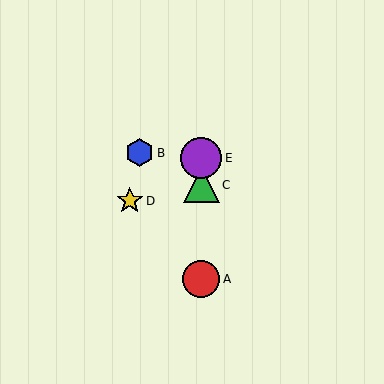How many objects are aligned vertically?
3 objects (A, C, E) are aligned vertically.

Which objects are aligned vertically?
Objects A, C, E are aligned vertically.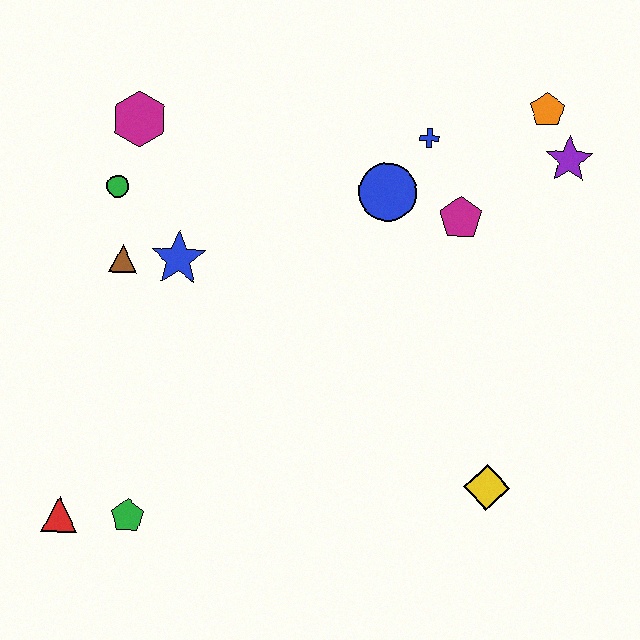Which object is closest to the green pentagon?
The red triangle is closest to the green pentagon.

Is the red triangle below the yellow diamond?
Yes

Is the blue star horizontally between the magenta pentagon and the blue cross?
No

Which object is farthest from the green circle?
The yellow diamond is farthest from the green circle.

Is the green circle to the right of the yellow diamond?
No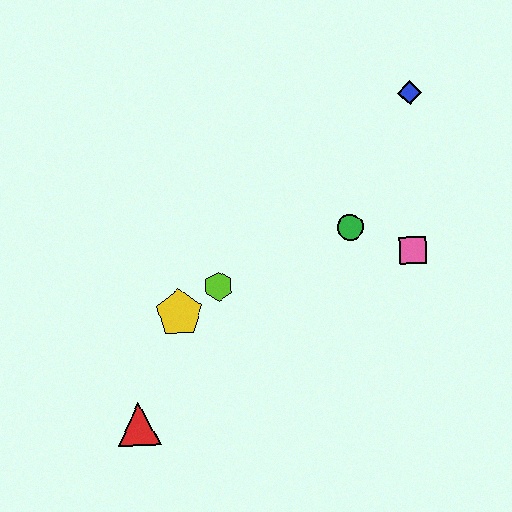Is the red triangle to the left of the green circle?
Yes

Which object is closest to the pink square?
The green circle is closest to the pink square.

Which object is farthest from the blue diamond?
The red triangle is farthest from the blue diamond.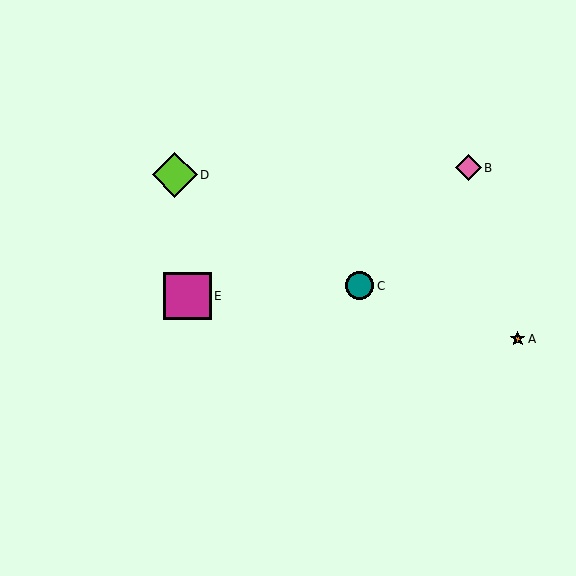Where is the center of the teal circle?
The center of the teal circle is at (360, 286).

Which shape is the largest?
The magenta square (labeled E) is the largest.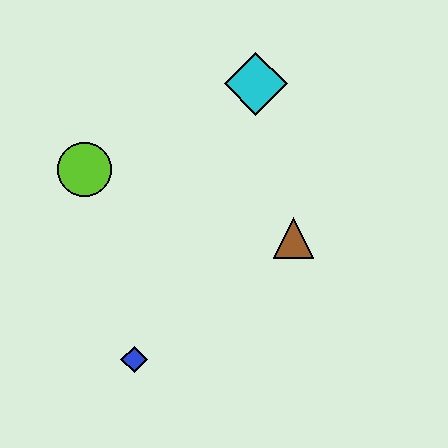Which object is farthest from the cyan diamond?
The blue diamond is farthest from the cyan diamond.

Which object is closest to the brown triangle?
The cyan diamond is closest to the brown triangle.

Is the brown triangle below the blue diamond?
No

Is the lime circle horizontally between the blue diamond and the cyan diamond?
No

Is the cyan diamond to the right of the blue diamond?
Yes